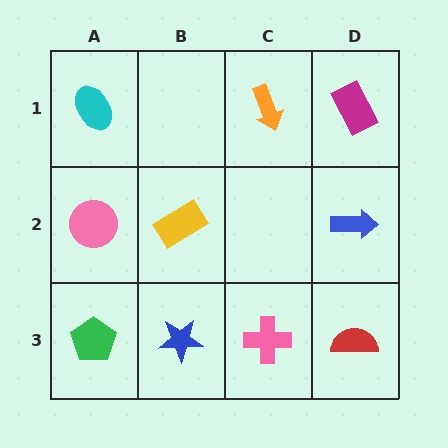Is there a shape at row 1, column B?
No, that cell is empty.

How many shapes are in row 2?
3 shapes.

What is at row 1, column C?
An orange arrow.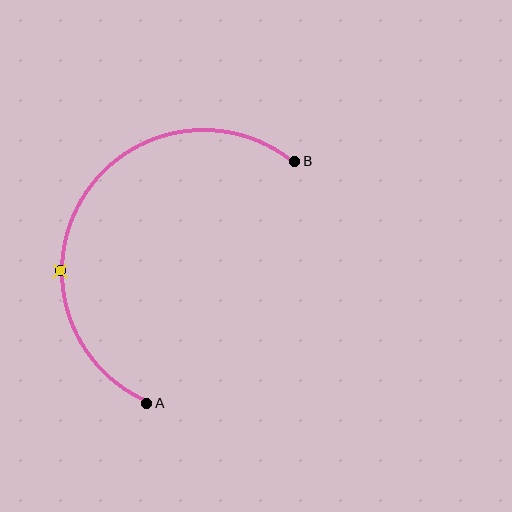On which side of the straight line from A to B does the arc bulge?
The arc bulges to the left of the straight line connecting A and B.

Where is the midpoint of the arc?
The arc midpoint is the point on the curve farthest from the straight line joining A and B. It sits to the left of that line.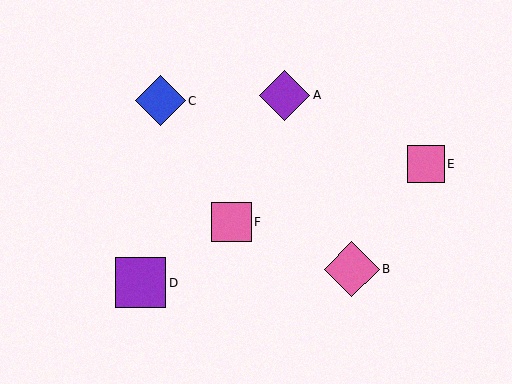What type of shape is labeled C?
Shape C is a blue diamond.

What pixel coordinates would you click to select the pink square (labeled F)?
Click at (232, 222) to select the pink square F.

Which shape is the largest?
The pink diamond (labeled B) is the largest.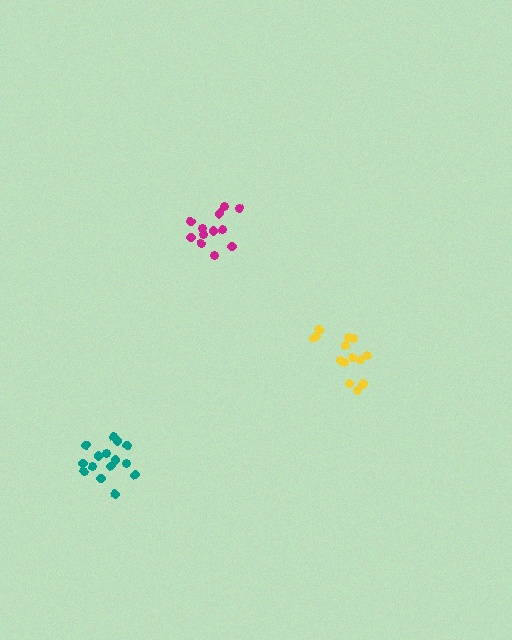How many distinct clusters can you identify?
There are 3 distinct clusters.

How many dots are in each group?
Group 1: 12 dots, Group 2: 15 dots, Group 3: 14 dots (41 total).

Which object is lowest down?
The teal cluster is bottommost.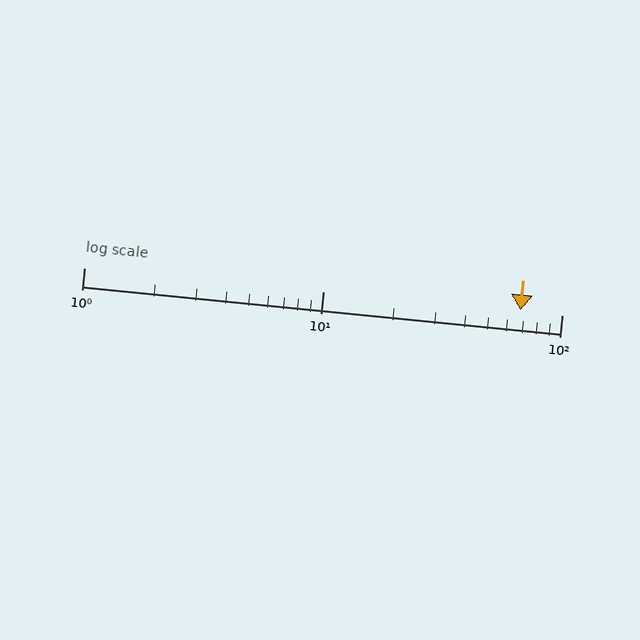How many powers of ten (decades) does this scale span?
The scale spans 2 decades, from 1 to 100.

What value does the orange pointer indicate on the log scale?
The pointer indicates approximately 67.